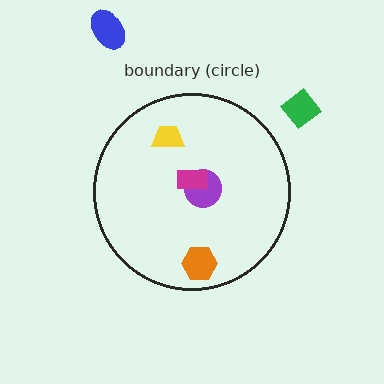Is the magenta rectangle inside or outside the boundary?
Inside.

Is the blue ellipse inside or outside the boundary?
Outside.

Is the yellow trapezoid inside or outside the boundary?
Inside.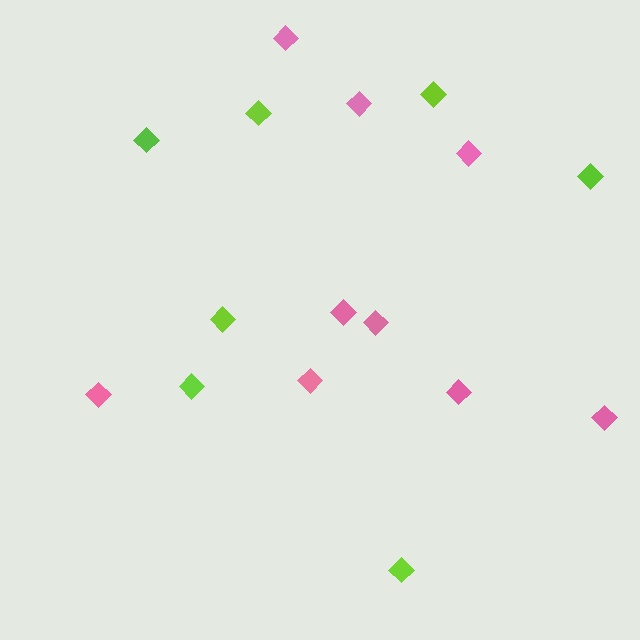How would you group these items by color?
There are 2 groups: one group of pink diamonds (9) and one group of lime diamonds (7).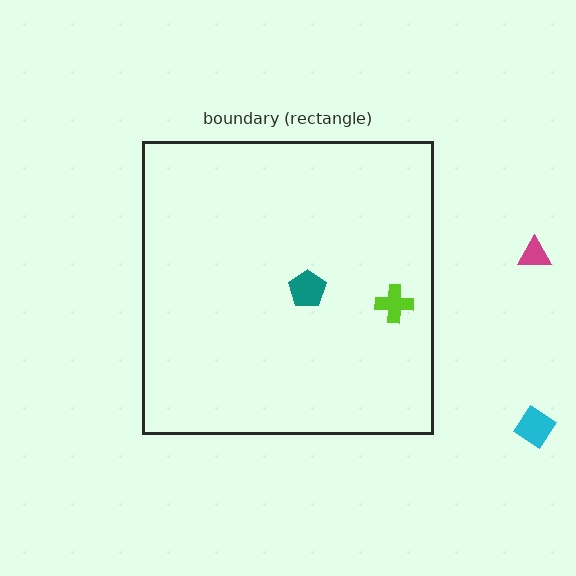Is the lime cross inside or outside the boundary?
Inside.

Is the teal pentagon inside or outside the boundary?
Inside.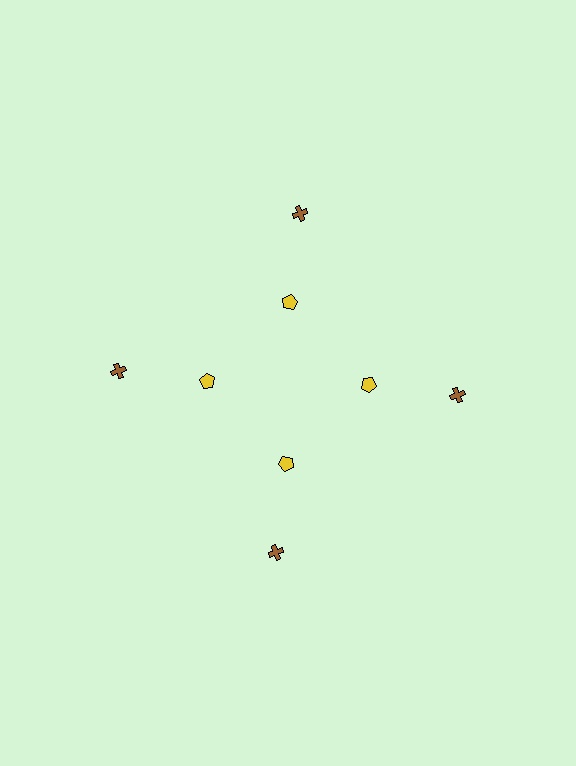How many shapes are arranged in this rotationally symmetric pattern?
There are 8 shapes, arranged in 4 groups of 2.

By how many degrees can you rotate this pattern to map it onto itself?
The pattern maps onto itself every 90 degrees of rotation.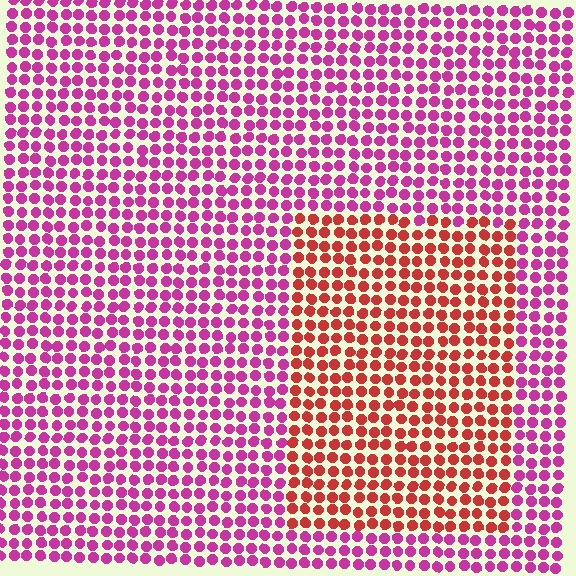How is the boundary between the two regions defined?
The boundary is defined purely by a slight shift in hue (about 44 degrees). Spacing, size, and orientation are identical on both sides.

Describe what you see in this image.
The image is filled with small magenta elements in a uniform arrangement. A rectangle-shaped region is visible where the elements are tinted to a slightly different hue, forming a subtle color boundary.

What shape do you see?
I see a rectangle.